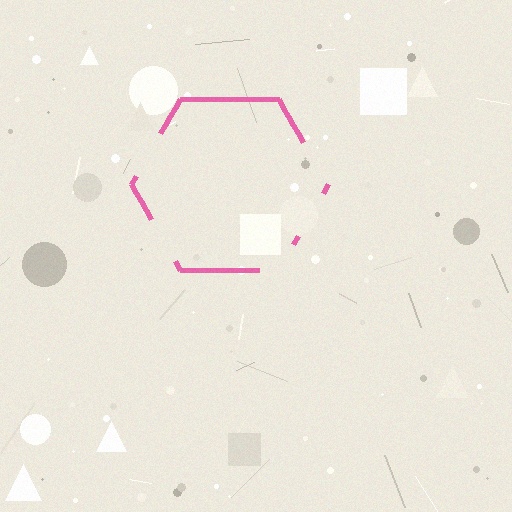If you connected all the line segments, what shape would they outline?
They would outline a hexagon.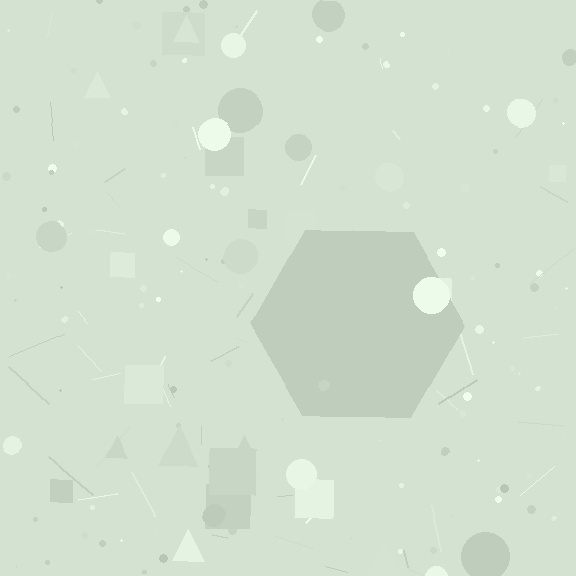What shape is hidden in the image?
A hexagon is hidden in the image.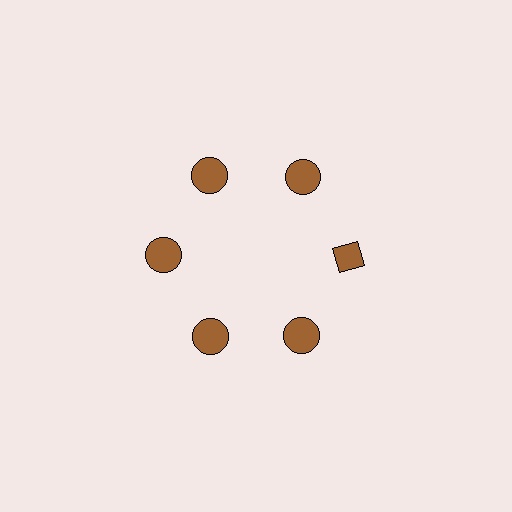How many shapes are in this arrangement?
There are 6 shapes arranged in a ring pattern.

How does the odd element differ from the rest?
It has a different shape: diamond instead of circle.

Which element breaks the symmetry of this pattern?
The brown diamond at roughly the 3 o'clock position breaks the symmetry. All other shapes are brown circles.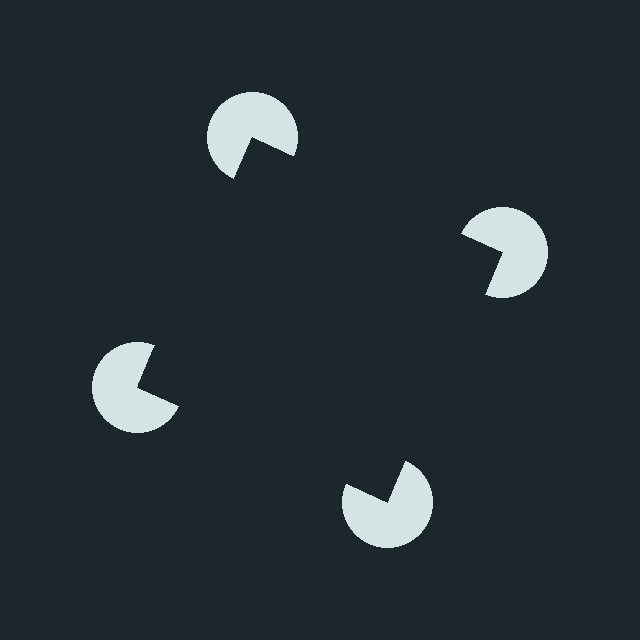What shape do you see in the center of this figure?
An illusory square — its edges are inferred from the aligned wedge cuts in the pac-man discs, not physically drawn.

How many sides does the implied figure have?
4 sides.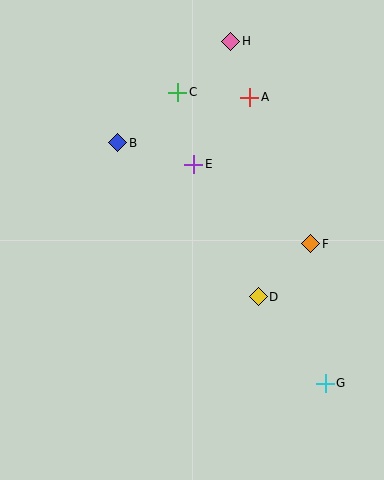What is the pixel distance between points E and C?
The distance between E and C is 74 pixels.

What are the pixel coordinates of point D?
Point D is at (258, 297).